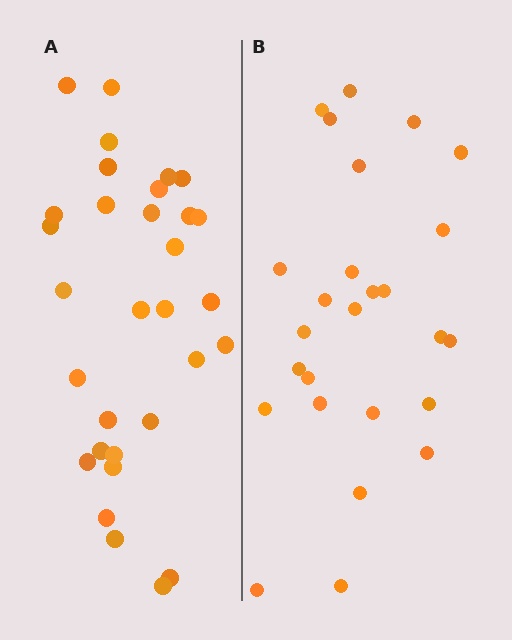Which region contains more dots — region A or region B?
Region A (the left region) has more dots.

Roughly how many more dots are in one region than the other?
Region A has about 5 more dots than region B.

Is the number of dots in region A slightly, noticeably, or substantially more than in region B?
Region A has only slightly more — the two regions are fairly close. The ratio is roughly 1.2 to 1.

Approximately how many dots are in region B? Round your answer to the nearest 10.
About 30 dots. (The exact count is 26, which rounds to 30.)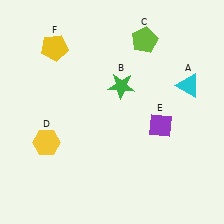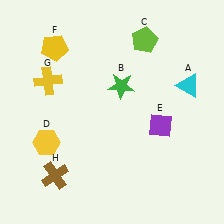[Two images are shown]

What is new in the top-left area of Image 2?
A yellow cross (G) was added in the top-left area of Image 2.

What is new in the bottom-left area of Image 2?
A brown cross (H) was added in the bottom-left area of Image 2.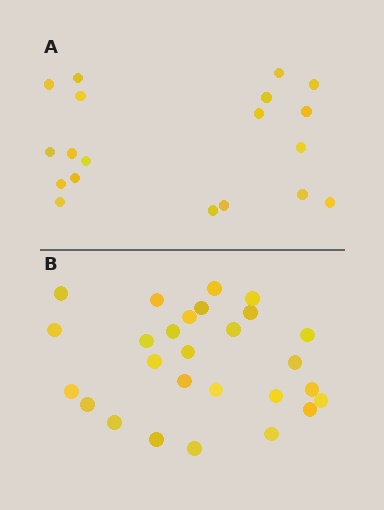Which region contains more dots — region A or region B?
Region B (the bottom region) has more dots.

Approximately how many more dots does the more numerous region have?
Region B has roughly 8 or so more dots than region A.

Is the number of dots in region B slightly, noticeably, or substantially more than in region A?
Region B has noticeably more, but not dramatically so. The ratio is roughly 1.4 to 1.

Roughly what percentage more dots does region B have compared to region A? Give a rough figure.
About 40% more.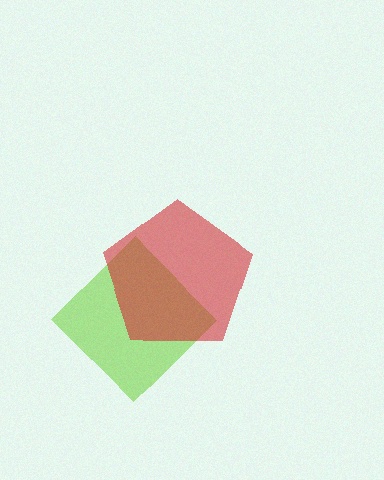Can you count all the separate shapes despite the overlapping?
Yes, there are 2 separate shapes.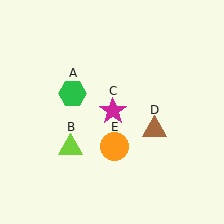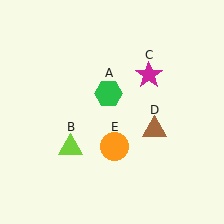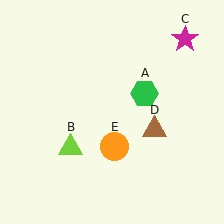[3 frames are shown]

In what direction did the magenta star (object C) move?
The magenta star (object C) moved up and to the right.